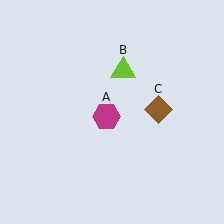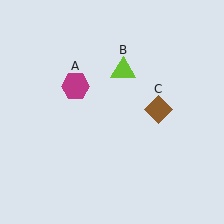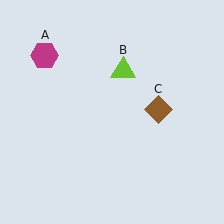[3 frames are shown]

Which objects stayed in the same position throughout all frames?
Lime triangle (object B) and brown diamond (object C) remained stationary.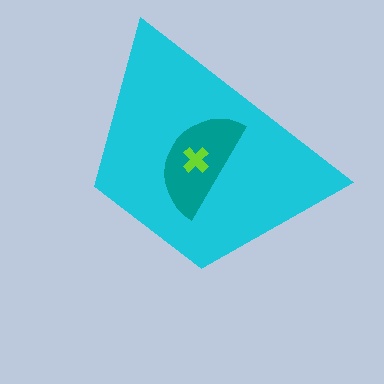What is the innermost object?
The lime cross.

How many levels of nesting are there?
3.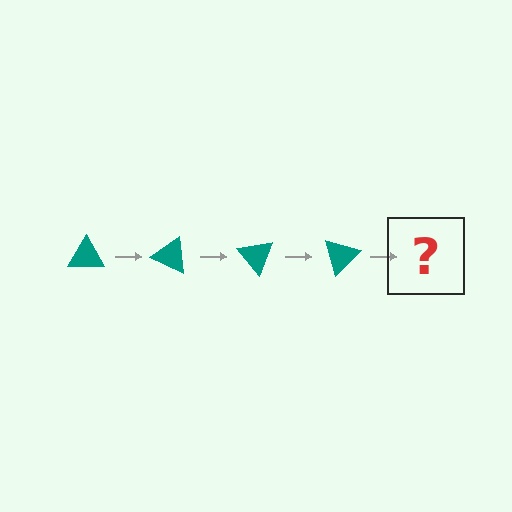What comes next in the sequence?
The next element should be a teal triangle rotated 100 degrees.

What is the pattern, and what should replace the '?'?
The pattern is that the triangle rotates 25 degrees each step. The '?' should be a teal triangle rotated 100 degrees.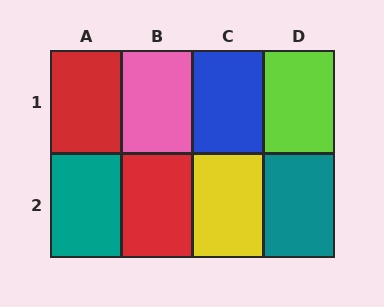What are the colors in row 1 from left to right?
Red, pink, blue, lime.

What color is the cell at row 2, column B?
Red.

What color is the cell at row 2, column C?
Yellow.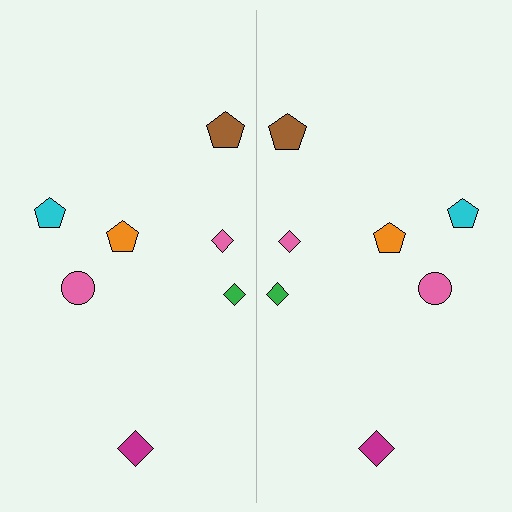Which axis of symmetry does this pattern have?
The pattern has a vertical axis of symmetry running through the center of the image.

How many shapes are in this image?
There are 14 shapes in this image.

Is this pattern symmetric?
Yes, this pattern has bilateral (reflection) symmetry.